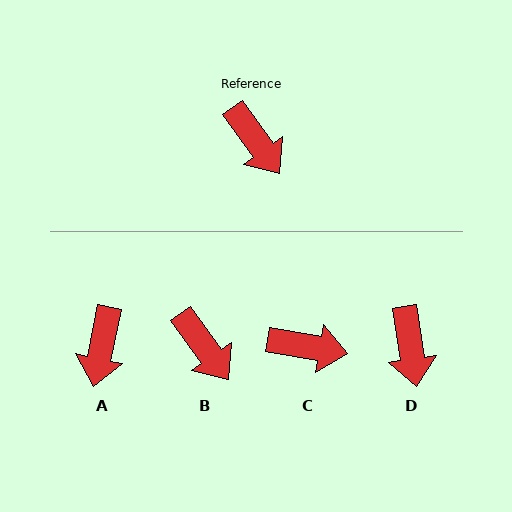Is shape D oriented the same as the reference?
No, it is off by about 28 degrees.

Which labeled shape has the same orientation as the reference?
B.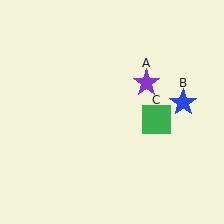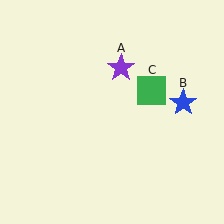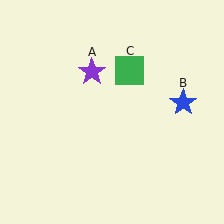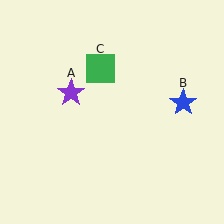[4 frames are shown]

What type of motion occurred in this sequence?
The purple star (object A), green square (object C) rotated counterclockwise around the center of the scene.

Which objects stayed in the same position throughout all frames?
Blue star (object B) remained stationary.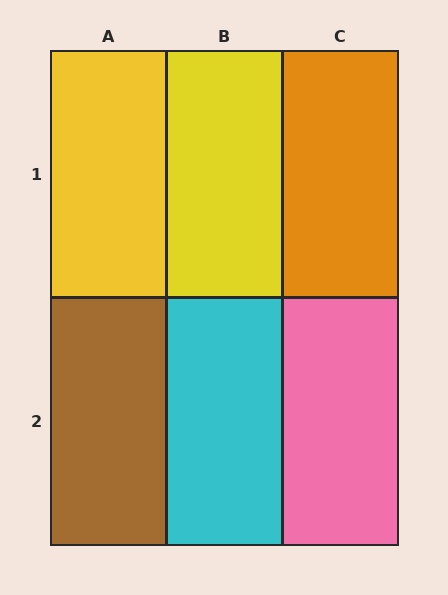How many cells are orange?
1 cell is orange.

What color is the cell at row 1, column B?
Yellow.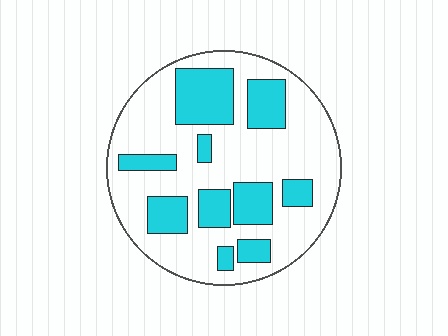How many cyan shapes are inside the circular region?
10.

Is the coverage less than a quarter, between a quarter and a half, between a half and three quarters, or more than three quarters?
Between a quarter and a half.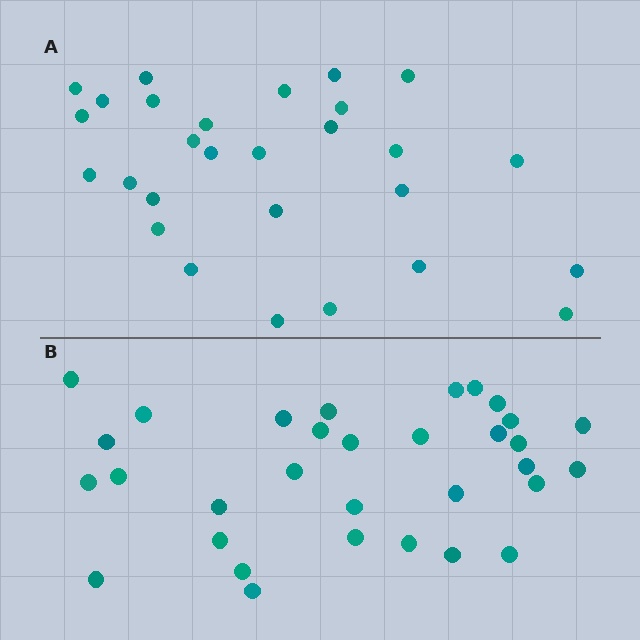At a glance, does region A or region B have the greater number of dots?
Region B (the bottom region) has more dots.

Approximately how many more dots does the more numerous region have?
Region B has about 4 more dots than region A.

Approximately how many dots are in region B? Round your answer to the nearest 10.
About 30 dots. (The exact count is 32, which rounds to 30.)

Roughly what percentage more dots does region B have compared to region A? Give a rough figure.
About 15% more.